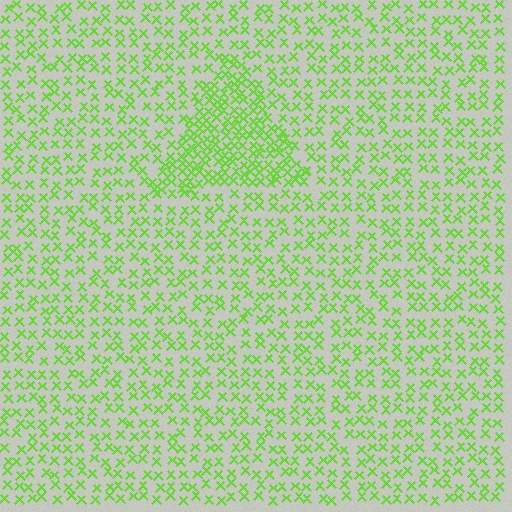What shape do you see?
I see a triangle.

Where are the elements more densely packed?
The elements are more densely packed inside the triangle boundary.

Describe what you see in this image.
The image contains small lime elements arranged at two different densities. A triangle-shaped region is visible where the elements are more densely packed than the surrounding area.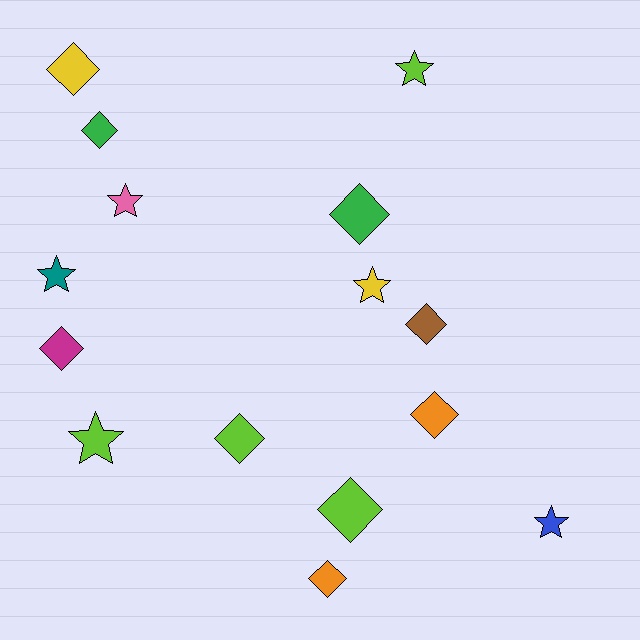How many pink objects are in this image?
There is 1 pink object.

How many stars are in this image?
There are 6 stars.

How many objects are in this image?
There are 15 objects.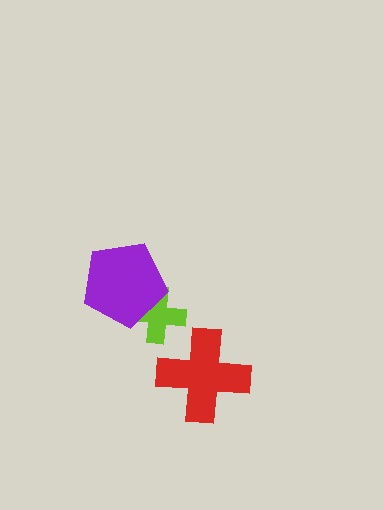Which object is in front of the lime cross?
The purple pentagon is in front of the lime cross.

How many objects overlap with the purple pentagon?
1 object overlaps with the purple pentagon.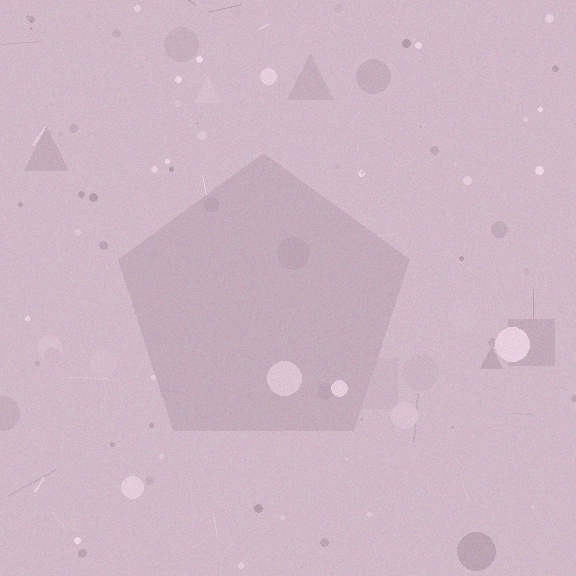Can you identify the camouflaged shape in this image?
The camouflaged shape is a pentagon.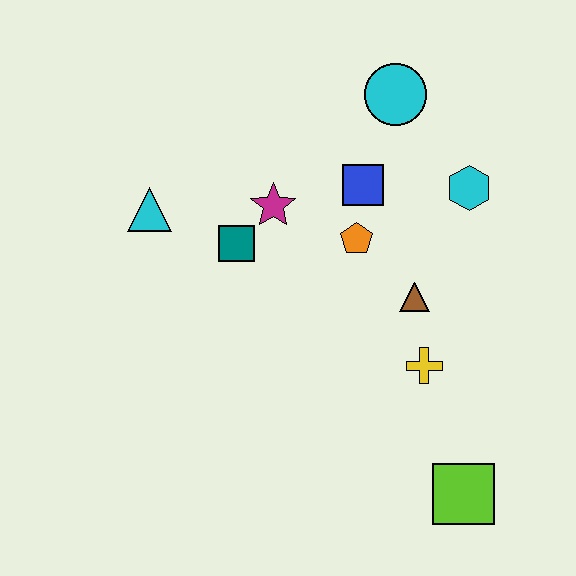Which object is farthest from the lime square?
The cyan triangle is farthest from the lime square.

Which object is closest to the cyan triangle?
The teal square is closest to the cyan triangle.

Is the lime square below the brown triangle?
Yes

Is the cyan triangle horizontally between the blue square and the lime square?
No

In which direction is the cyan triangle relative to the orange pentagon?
The cyan triangle is to the left of the orange pentagon.